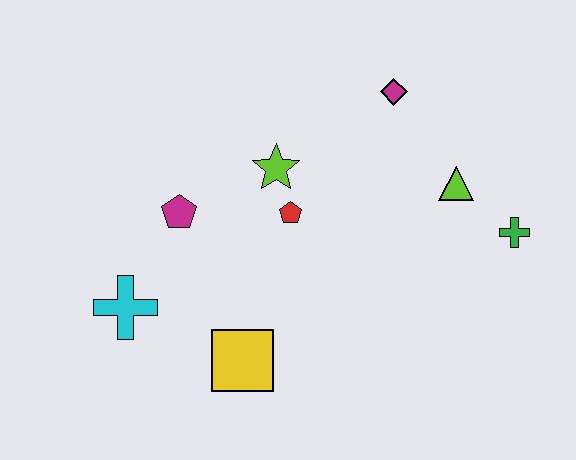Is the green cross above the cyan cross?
Yes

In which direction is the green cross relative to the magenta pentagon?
The green cross is to the right of the magenta pentagon.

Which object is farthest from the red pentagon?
The green cross is farthest from the red pentagon.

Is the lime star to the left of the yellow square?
No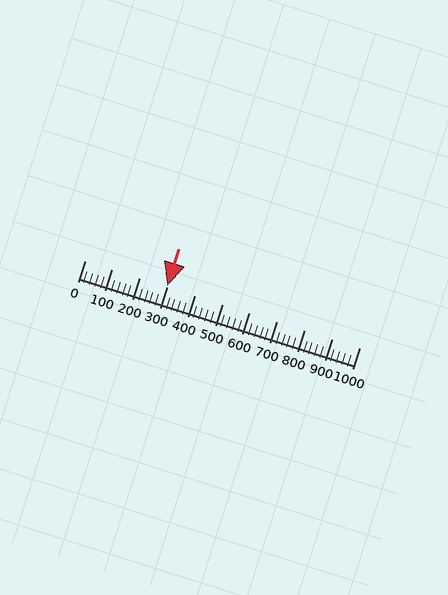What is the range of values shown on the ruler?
The ruler shows values from 0 to 1000.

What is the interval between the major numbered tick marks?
The major tick marks are spaced 100 units apart.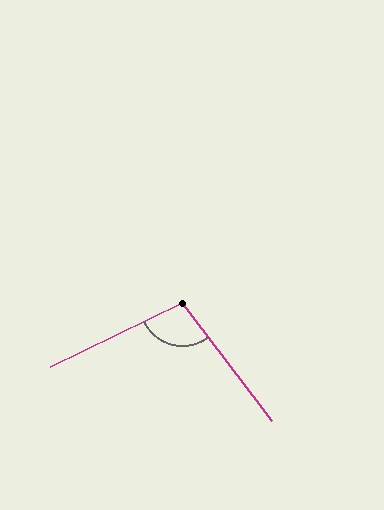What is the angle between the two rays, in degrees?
Approximately 102 degrees.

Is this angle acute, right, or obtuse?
It is obtuse.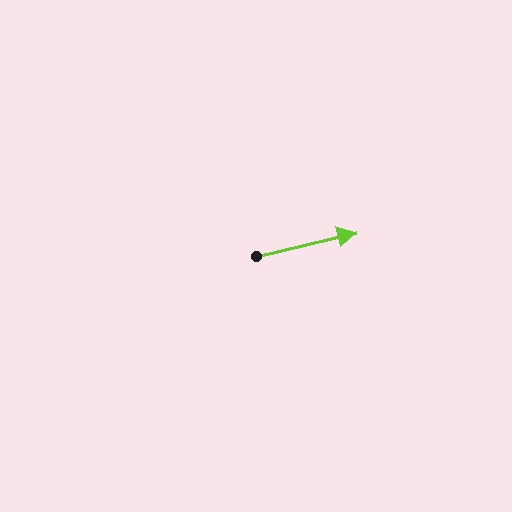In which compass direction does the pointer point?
East.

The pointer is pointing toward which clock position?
Roughly 3 o'clock.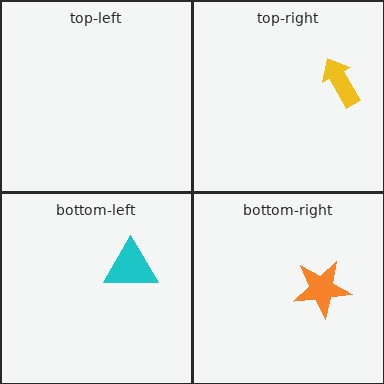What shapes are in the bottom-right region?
The orange star.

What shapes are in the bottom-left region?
The cyan triangle.